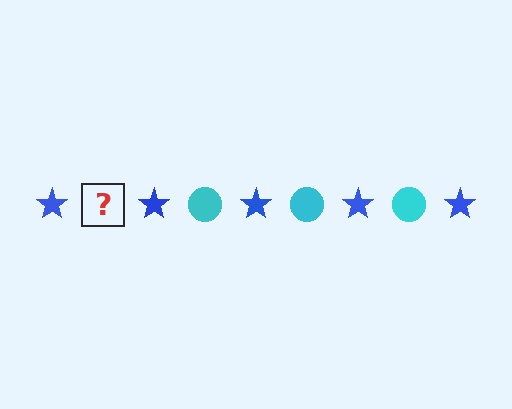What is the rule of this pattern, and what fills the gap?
The rule is that the pattern alternates between blue star and cyan circle. The gap should be filled with a cyan circle.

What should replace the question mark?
The question mark should be replaced with a cyan circle.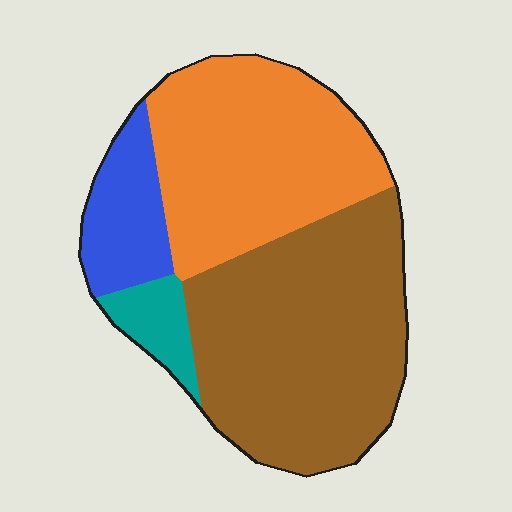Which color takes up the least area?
Teal, at roughly 5%.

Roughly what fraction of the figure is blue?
Blue takes up about one eighth (1/8) of the figure.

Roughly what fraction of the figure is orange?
Orange takes up about three eighths (3/8) of the figure.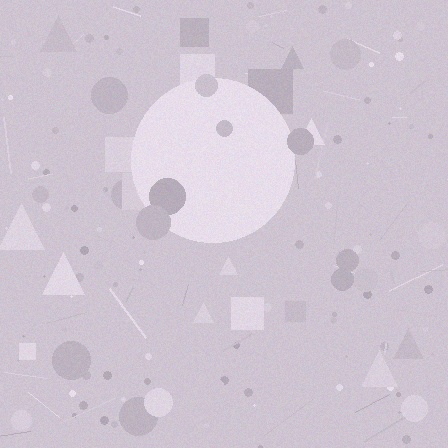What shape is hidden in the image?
A circle is hidden in the image.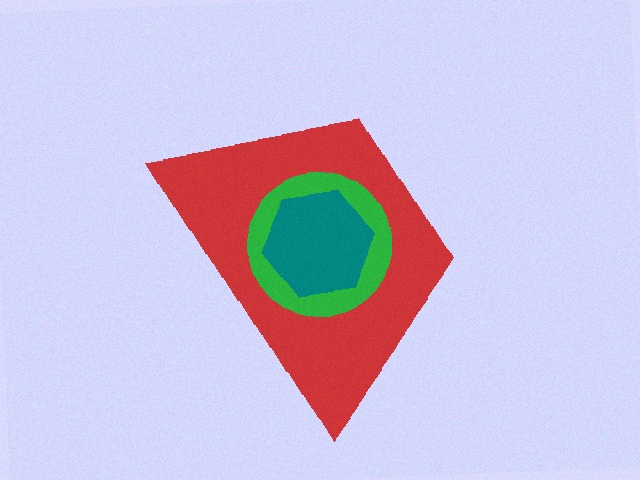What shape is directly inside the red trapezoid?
The green circle.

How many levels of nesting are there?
3.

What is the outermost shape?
The red trapezoid.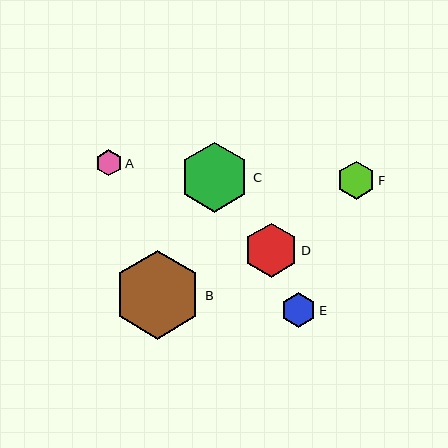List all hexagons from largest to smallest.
From largest to smallest: B, C, D, F, E, A.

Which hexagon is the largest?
Hexagon B is the largest with a size of approximately 88 pixels.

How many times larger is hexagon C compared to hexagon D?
Hexagon C is approximately 1.3 times the size of hexagon D.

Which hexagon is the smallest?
Hexagon A is the smallest with a size of approximately 27 pixels.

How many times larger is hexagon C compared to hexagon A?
Hexagon C is approximately 2.6 times the size of hexagon A.